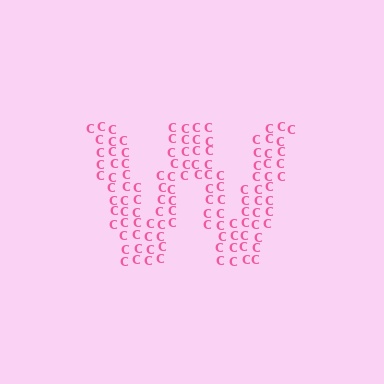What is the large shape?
The large shape is the letter W.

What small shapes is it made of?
It is made of small letter C's.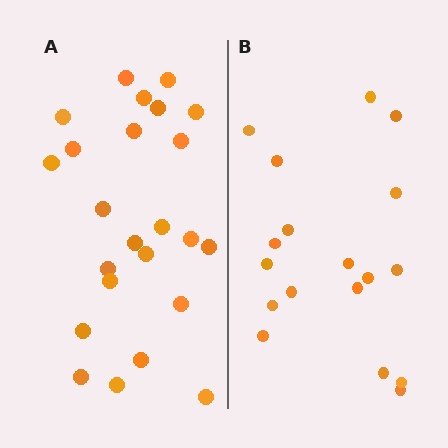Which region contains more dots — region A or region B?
Region A (the left region) has more dots.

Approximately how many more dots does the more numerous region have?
Region A has about 6 more dots than region B.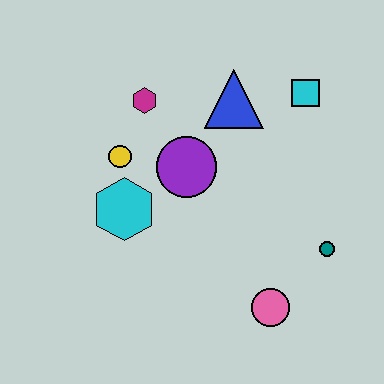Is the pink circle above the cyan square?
No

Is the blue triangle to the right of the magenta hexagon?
Yes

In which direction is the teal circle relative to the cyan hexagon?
The teal circle is to the right of the cyan hexagon.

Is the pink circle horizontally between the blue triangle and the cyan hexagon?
No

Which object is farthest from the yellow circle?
The teal circle is farthest from the yellow circle.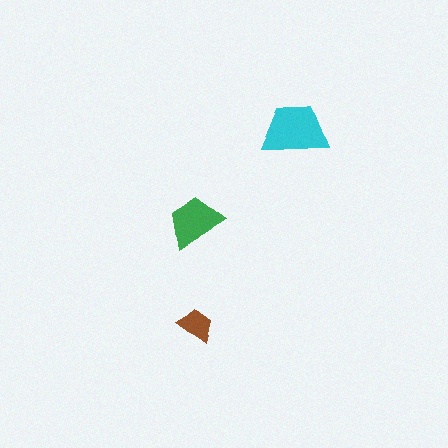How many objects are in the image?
There are 3 objects in the image.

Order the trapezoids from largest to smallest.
the cyan one, the green one, the brown one.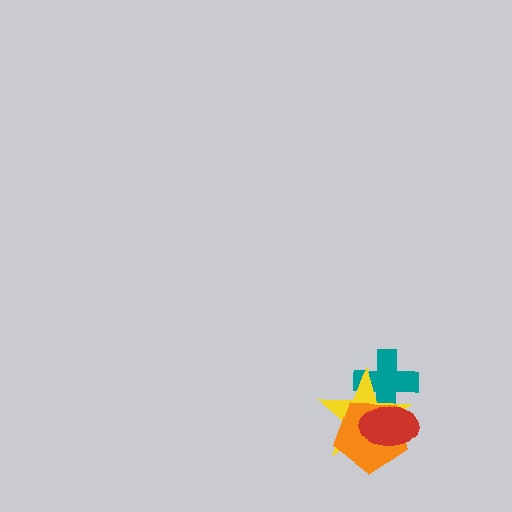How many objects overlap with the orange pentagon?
3 objects overlap with the orange pentagon.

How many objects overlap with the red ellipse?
3 objects overlap with the red ellipse.